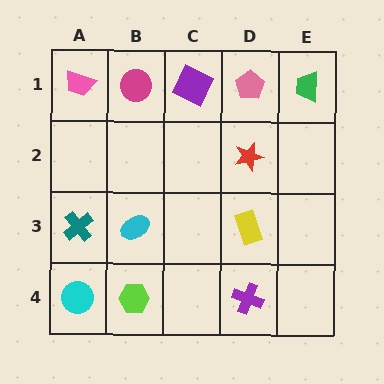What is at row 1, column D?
A pink pentagon.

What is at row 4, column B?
A lime hexagon.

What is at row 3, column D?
A yellow rectangle.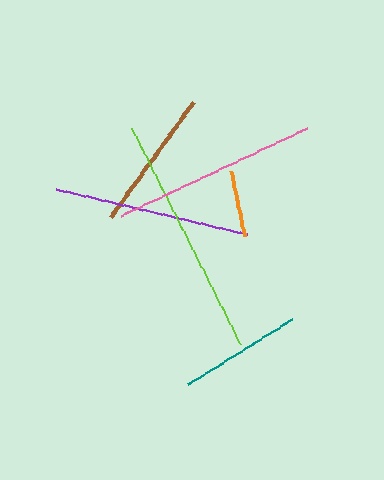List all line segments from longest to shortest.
From longest to shortest: lime, pink, purple, brown, teal, orange.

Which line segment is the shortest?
The orange line is the shortest at approximately 66 pixels.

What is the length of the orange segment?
The orange segment is approximately 66 pixels long.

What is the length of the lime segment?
The lime segment is approximately 241 pixels long.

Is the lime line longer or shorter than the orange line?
The lime line is longer than the orange line.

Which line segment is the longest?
The lime line is the longest at approximately 241 pixels.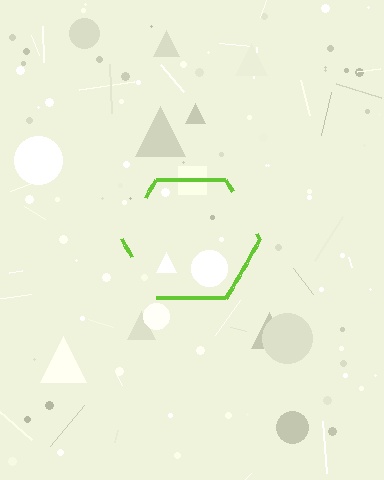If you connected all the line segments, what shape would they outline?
They would outline a hexagon.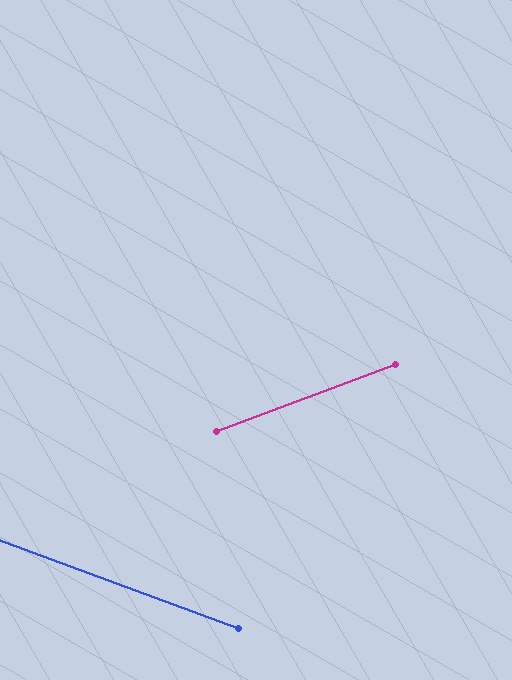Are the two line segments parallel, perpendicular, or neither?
Neither parallel nor perpendicular — they differ by about 41°.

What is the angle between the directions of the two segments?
Approximately 41 degrees.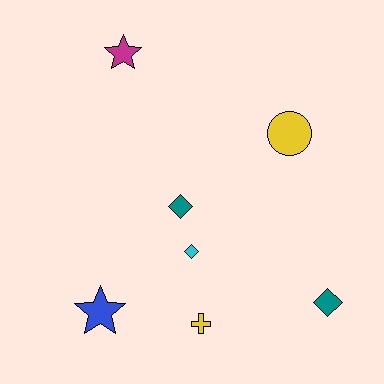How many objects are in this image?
There are 7 objects.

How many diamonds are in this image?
There are 3 diamonds.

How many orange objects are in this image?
There are no orange objects.